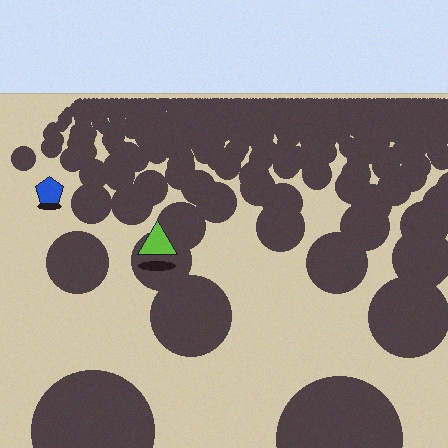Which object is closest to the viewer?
The lime triangle is closest. The texture marks near it are larger and more spread out.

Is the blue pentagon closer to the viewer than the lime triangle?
No. The lime triangle is closer — you can tell from the texture gradient: the ground texture is coarser near it.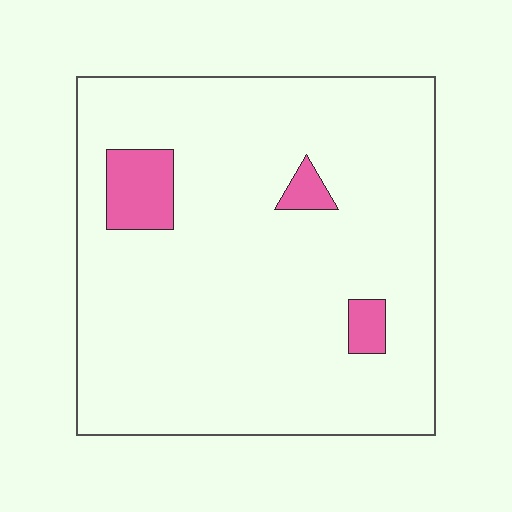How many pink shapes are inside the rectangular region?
3.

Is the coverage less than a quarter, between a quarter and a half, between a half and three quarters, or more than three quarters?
Less than a quarter.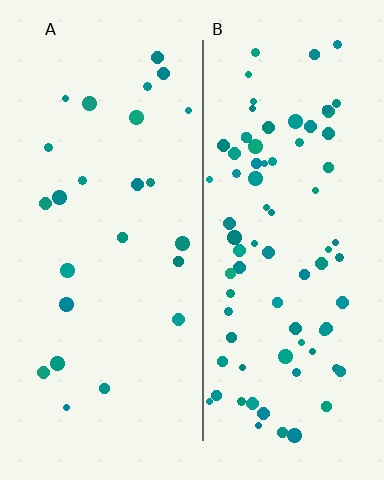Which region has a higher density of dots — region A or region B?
B (the right).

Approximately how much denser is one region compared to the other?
Approximately 3.3× — region B over region A.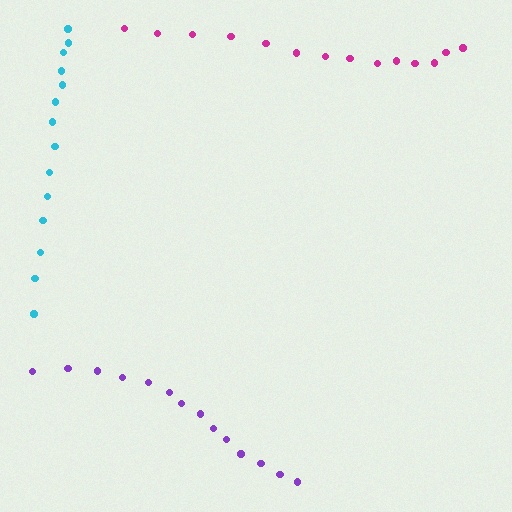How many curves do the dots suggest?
There are 3 distinct paths.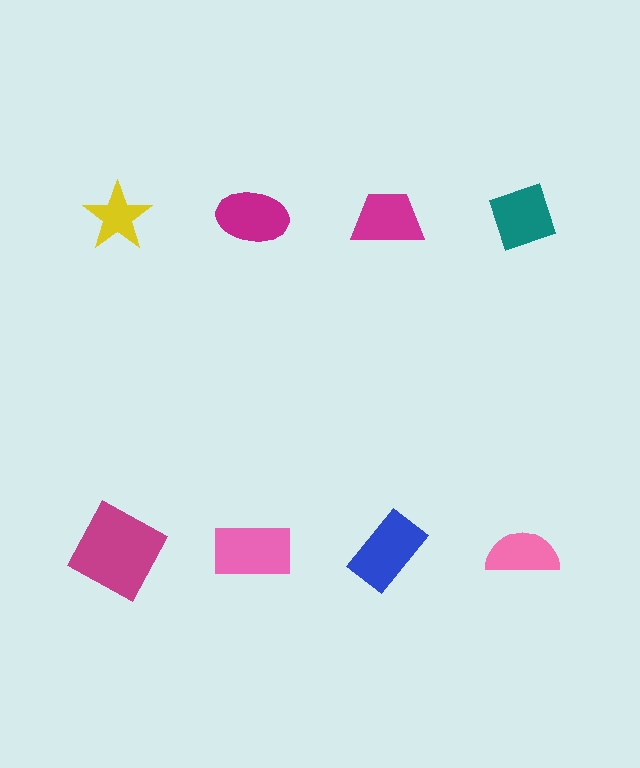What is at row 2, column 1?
A magenta square.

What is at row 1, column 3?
A magenta trapezoid.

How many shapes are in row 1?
4 shapes.